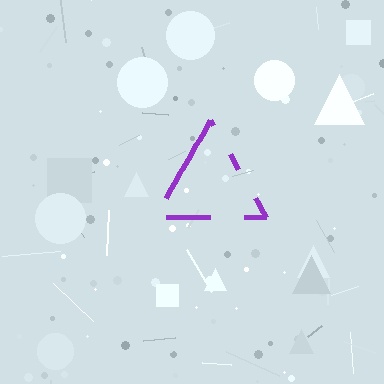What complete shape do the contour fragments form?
The contour fragments form a triangle.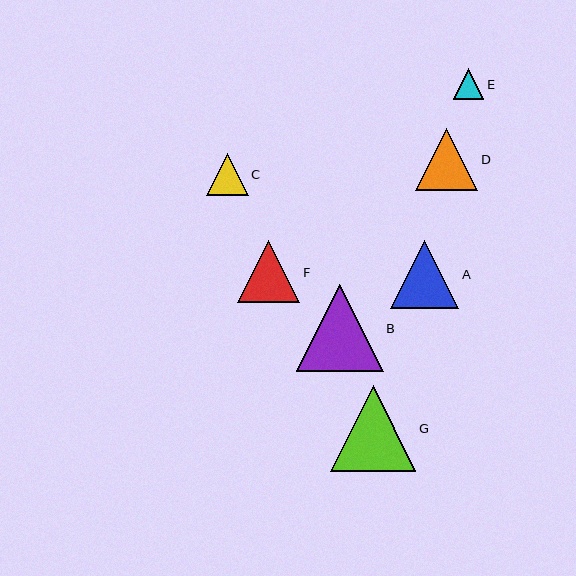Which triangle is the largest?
Triangle B is the largest with a size of approximately 87 pixels.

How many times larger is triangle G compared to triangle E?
Triangle G is approximately 2.8 times the size of triangle E.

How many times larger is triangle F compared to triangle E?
Triangle F is approximately 2.0 times the size of triangle E.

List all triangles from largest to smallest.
From largest to smallest: B, G, A, D, F, C, E.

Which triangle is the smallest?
Triangle E is the smallest with a size of approximately 30 pixels.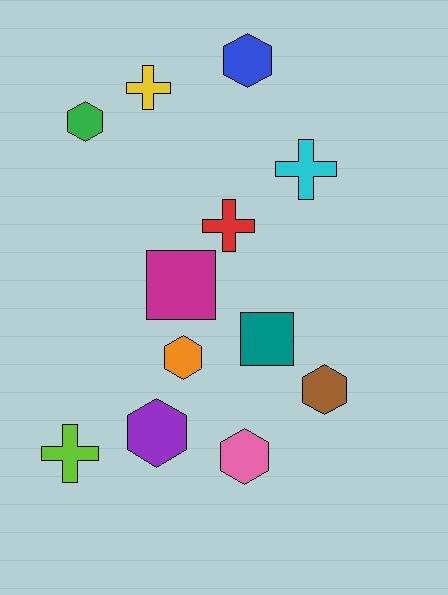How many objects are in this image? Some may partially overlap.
There are 12 objects.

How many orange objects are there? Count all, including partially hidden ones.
There is 1 orange object.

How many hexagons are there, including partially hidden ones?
There are 6 hexagons.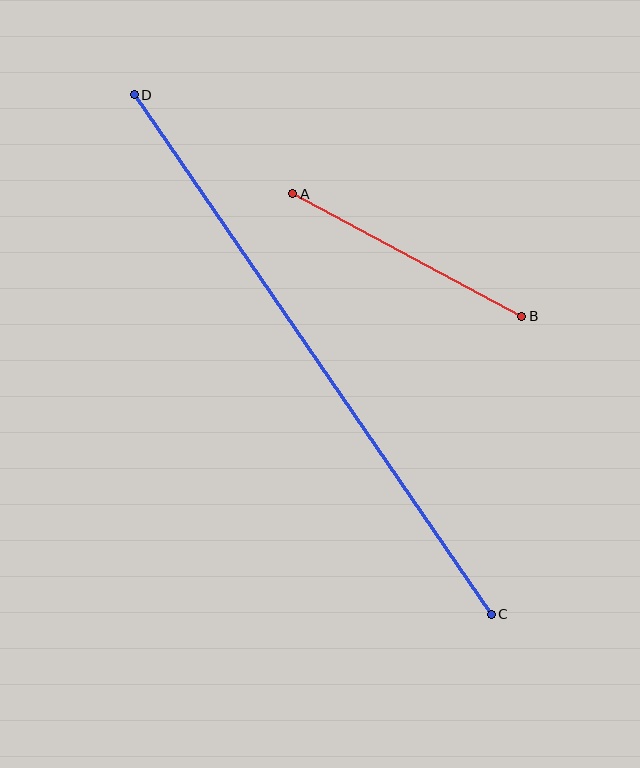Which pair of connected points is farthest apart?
Points C and D are farthest apart.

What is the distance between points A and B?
The distance is approximately 260 pixels.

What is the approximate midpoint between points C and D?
The midpoint is at approximately (313, 354) pixels.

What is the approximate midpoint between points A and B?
The midpoint is at approximately (407, 255) pixels.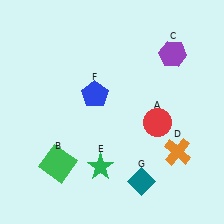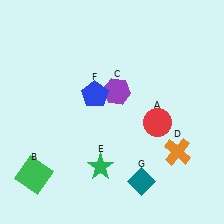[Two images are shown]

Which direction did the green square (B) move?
The green square (B) moved left.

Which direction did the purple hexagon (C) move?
The purple hexagon (C) moved left.